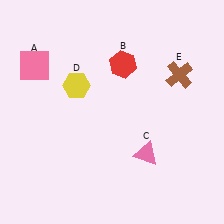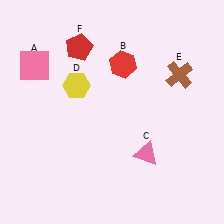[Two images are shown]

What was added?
A red pentagon (F) was added in Image 2.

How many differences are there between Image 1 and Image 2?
There is 1 difference between the two images.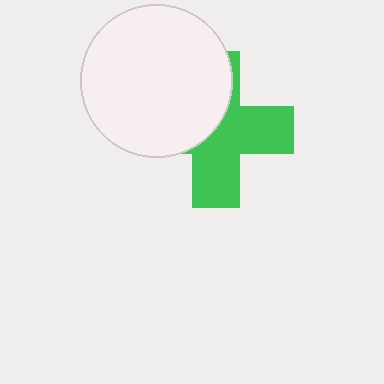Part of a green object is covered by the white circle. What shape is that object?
It is a cross.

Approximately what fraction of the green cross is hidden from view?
Roughly 46% of the green cross is hidden behind the white circle.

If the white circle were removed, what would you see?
You would see the complete green cross.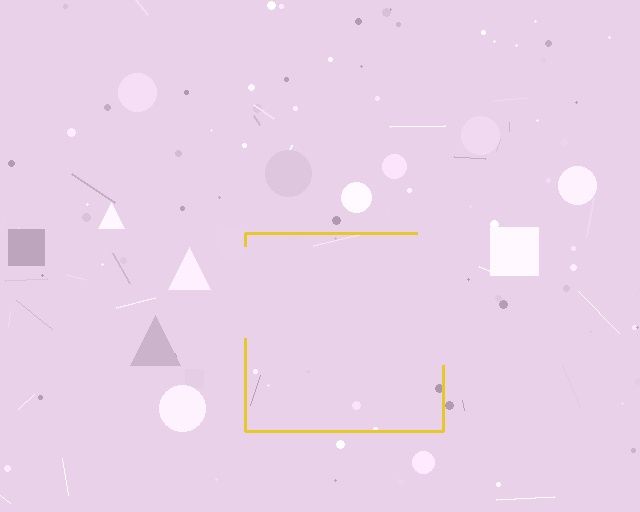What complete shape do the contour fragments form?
The contour fragments form a square.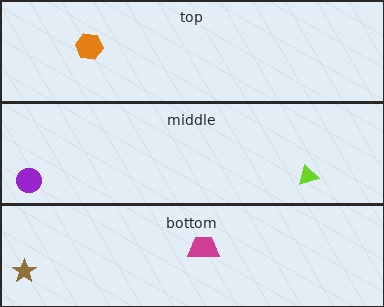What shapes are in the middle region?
The lime triangle, the purple circle.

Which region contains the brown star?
The bottom region.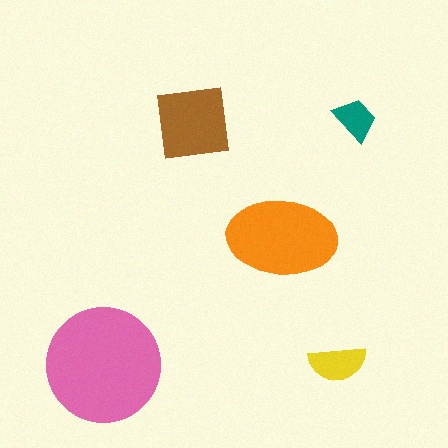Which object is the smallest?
The teal trapezoid.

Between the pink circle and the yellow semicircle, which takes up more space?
The pink circle.